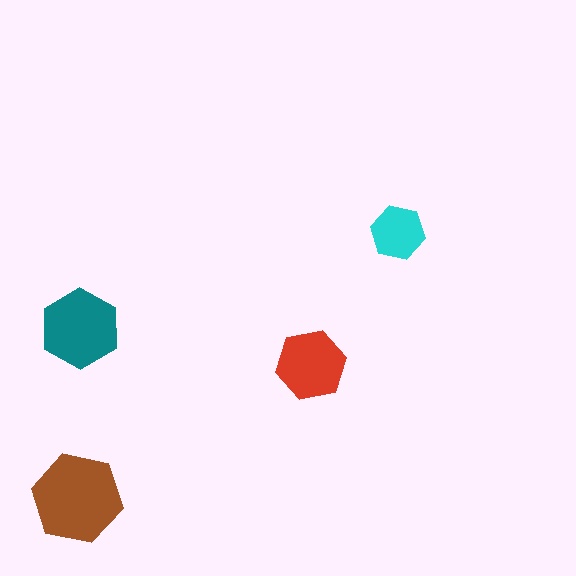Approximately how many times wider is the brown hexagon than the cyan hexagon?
About 1.5 times wider.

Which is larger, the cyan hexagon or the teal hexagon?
The teal one.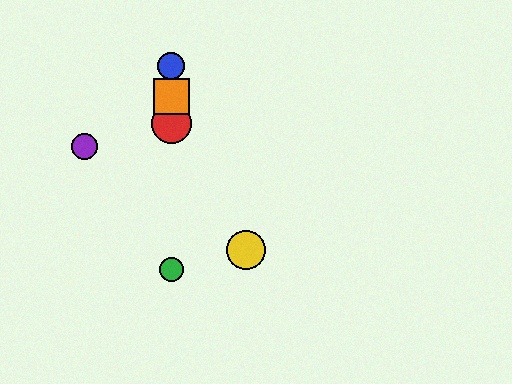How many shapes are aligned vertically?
4 shapes (the red circle, the blue circle, the green circle, the orange square) are aligned vertically.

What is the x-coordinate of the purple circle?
The purple circle is at x≈85.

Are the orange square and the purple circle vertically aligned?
No, the orange square is at x≈171 and the purple circle is at x≈85.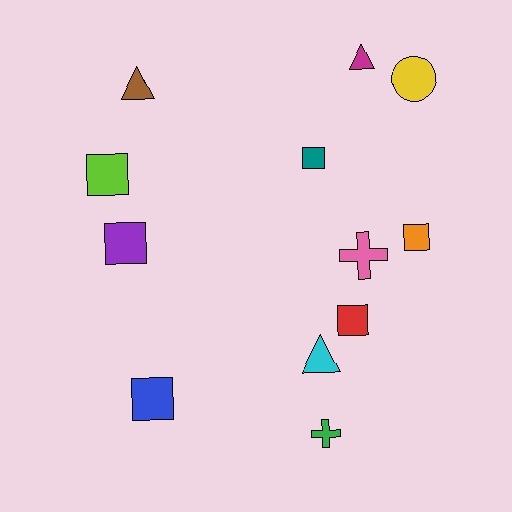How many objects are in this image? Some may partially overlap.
There are 12 objects.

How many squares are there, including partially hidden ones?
There are 6 squares.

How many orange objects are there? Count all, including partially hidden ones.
There is 1 orange object.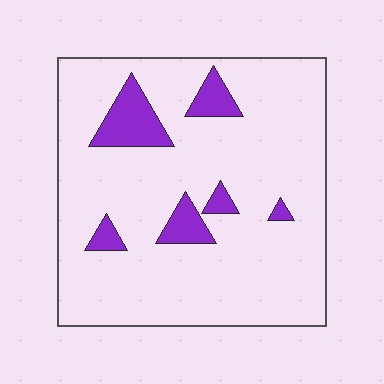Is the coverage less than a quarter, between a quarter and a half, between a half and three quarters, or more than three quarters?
Less than a quarter.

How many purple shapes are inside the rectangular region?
6.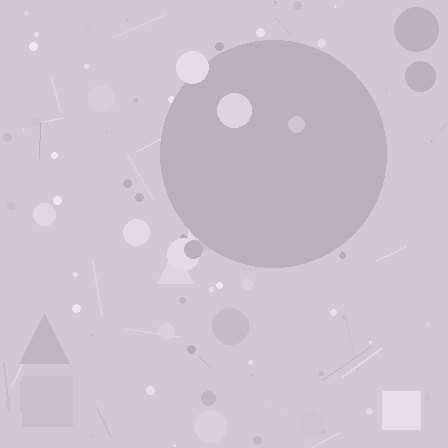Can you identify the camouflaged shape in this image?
The camouflaged shape is a circle.